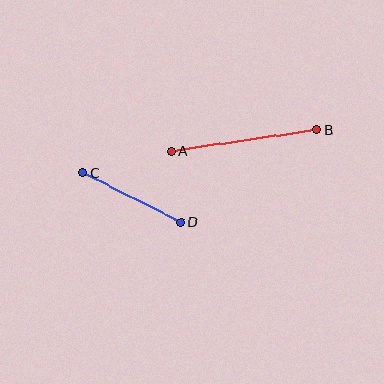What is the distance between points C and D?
The distance is approximately 110 pixels.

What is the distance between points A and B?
The distance is approximately 147 pixels.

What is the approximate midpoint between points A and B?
The midpoint is at approximately (244, 141) pixels.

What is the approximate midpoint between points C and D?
The midpoint is at approximately (132, 197) pixels.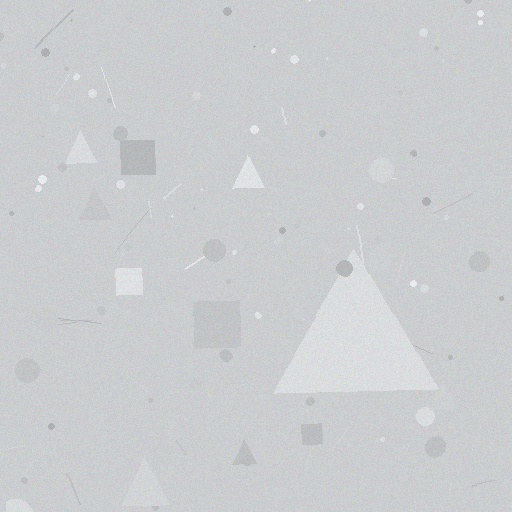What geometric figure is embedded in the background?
A triangle is embedded in the background.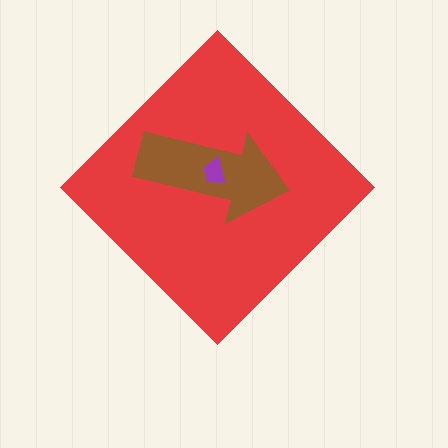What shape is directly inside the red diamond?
The brown arrow.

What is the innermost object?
The purple trapezoid.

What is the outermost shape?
The red diamond.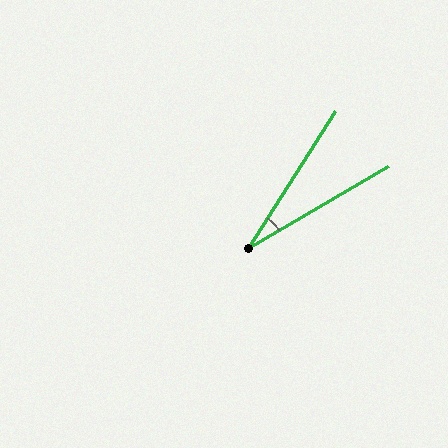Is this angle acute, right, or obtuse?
It is acute.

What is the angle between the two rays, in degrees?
Approximately 27 degrees.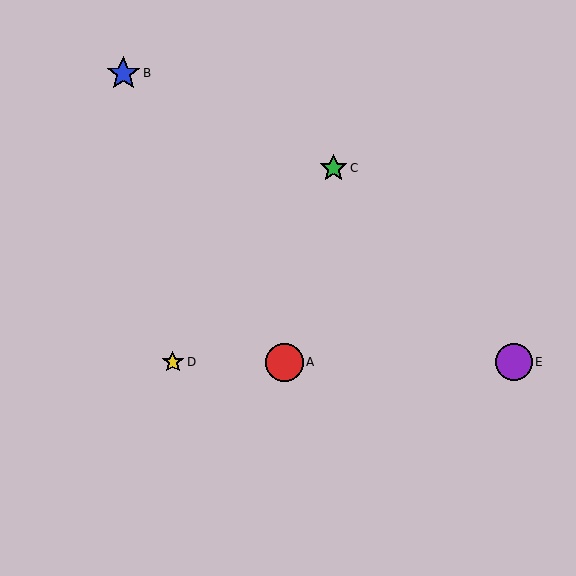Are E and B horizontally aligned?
No, E is at y≈362 and B is at y≈73.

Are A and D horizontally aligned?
Yes, both are at y≈362.